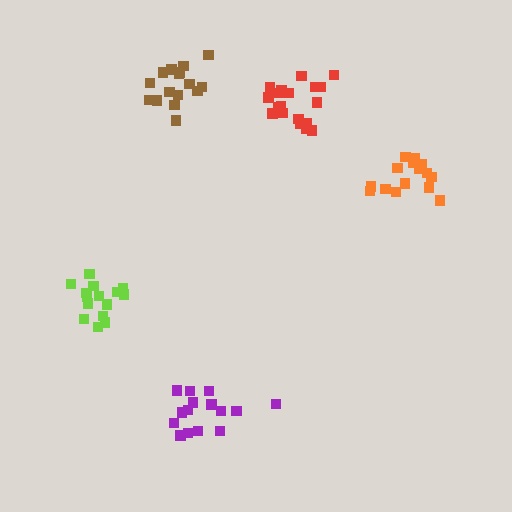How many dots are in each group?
Group 1: 16 dots, Group 2: 16 dots, Group 3: 15 dots, Group 4: 15 dots, Group 5: 19 dots (81 total).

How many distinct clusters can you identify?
There are 5 distinct clusters.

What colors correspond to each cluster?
The clusters are colored: brown, orange, purple, lime, red.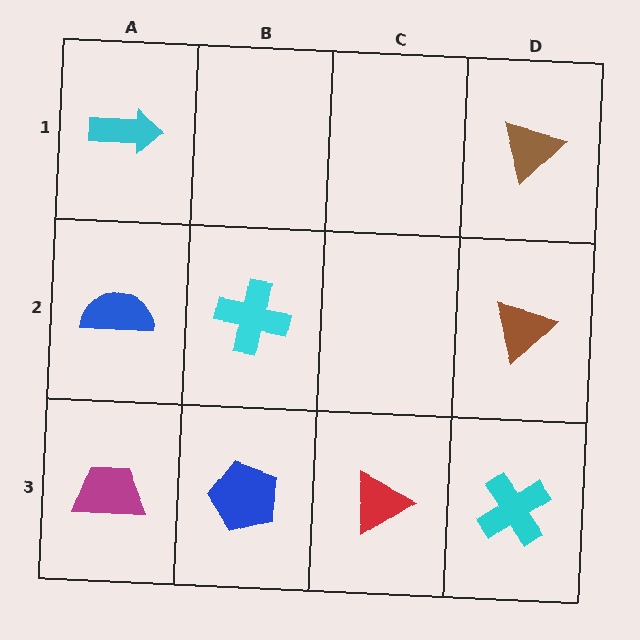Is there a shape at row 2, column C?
No, that cell is empty.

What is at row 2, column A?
A blue semicircle.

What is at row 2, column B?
A cyan cross.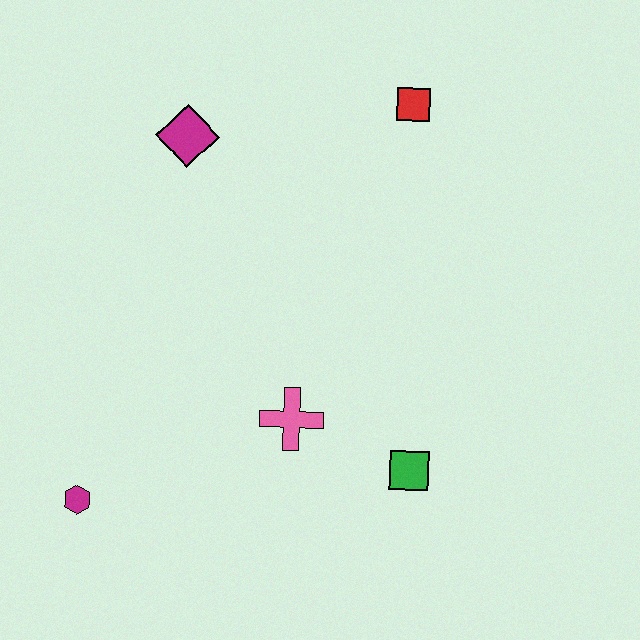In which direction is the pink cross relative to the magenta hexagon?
The pink cross is to the right of the magenta hexagon.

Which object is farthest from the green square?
The magenta diamond is farthest from the green square.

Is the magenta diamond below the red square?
Yes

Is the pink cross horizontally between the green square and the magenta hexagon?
Yes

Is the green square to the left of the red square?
No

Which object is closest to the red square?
The magenta diamond is closest to the red square.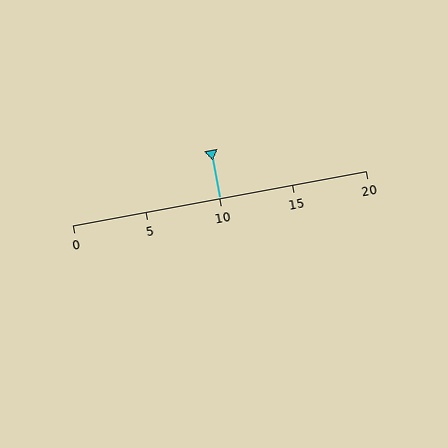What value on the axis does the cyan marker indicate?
The marker indicates approximately 10.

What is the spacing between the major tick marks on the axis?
The major ticks are spaced 5 apart.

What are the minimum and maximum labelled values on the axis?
The axis runs from 0 to 20.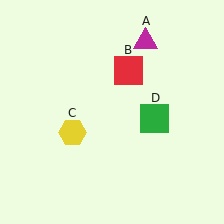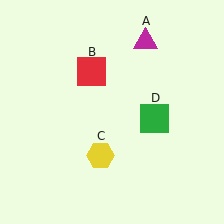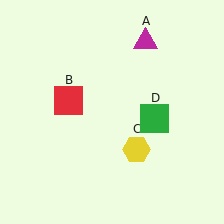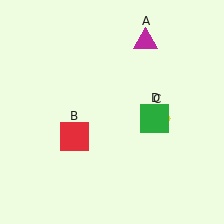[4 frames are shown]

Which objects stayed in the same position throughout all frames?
Magenta triangle (object A) and green square (object D) remained stationary.